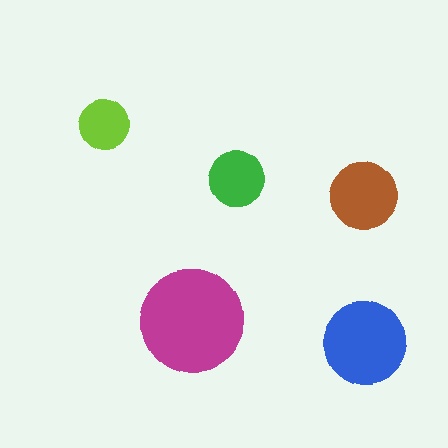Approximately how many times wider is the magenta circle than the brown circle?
About 1.5 times wider.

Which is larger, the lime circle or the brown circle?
The brown one.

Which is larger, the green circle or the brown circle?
The brown one.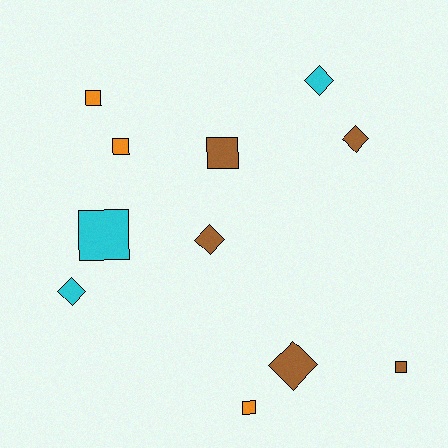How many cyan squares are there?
There is 1 cyan square.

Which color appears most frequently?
Brown, with 5 objects.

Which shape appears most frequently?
Square, with 6 objects.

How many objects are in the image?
There are 11 objects.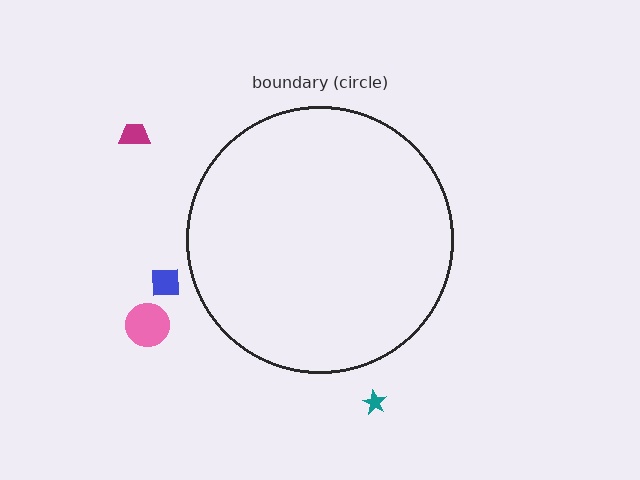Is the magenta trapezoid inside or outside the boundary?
Outside.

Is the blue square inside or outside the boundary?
Outside.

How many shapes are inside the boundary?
0 inside, 4 outside.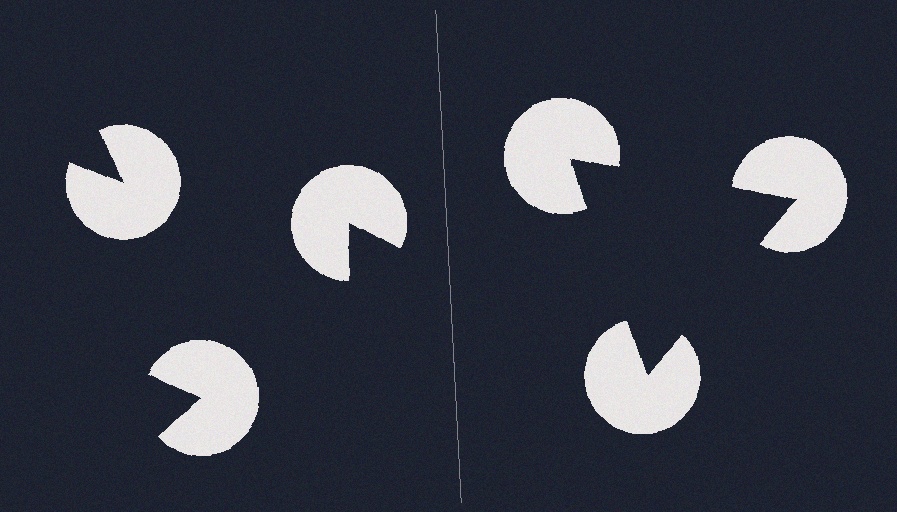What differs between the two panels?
The pac-man discs are positioned identically on both sides; only the wedge orientations differ. On the right they align to a triangle; on the left they are misaligned.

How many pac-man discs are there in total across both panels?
6 — 3 on each side.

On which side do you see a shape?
An illusory triangle appears on the right side. On the left side the wedge cuts are rotated, so no coherent shape forms.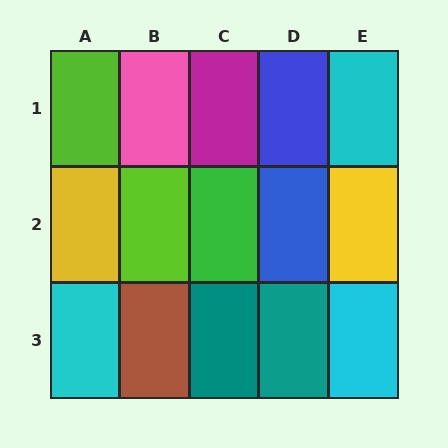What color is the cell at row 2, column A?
Yellow.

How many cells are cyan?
3 cells are cyan.